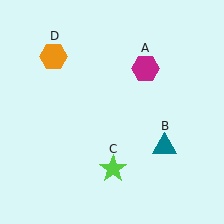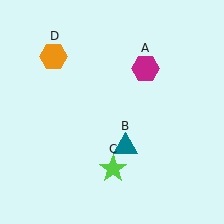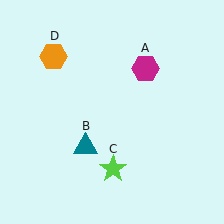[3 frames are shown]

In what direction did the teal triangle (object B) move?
The teal triangle (object B) moved left.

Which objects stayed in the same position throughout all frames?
Magenta hexagon (object A) and lime star (object C) and orange hexagon (object D) remained stationary.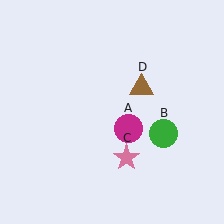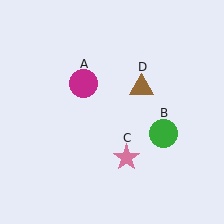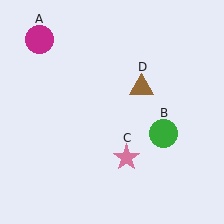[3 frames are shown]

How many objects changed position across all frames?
1 object changed position: magenta circle (object A).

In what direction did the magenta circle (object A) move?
The magenta circle (object A) moved up and to the left.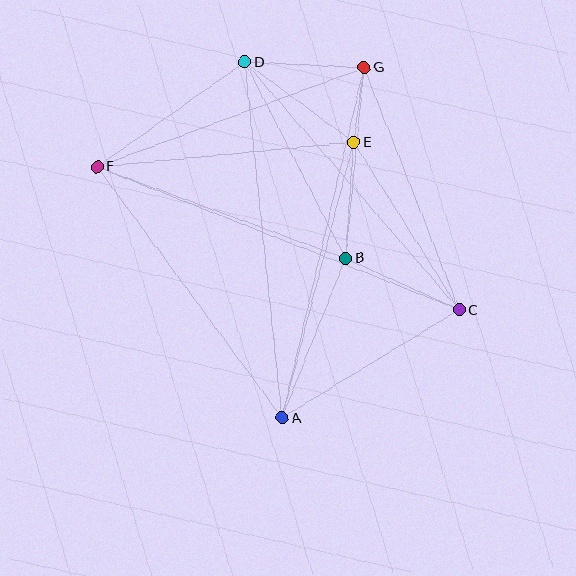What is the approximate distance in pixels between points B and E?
The distance between B and E is approximately 116 pixels.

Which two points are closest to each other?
Points E and G are closest to each other.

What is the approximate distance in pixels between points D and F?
The distance between D and F is approximately 182 pixels.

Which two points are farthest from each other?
Points C and F are farthest from each other.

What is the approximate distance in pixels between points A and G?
The distance between A and G is approximately 360 pixels.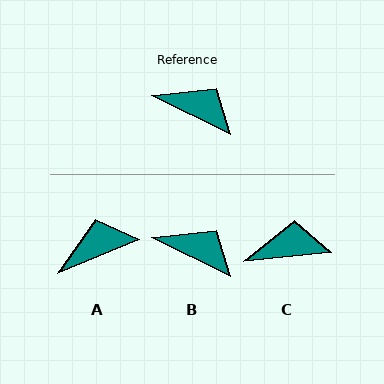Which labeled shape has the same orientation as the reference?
B.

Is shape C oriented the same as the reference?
No, it is off by about 32 degrees.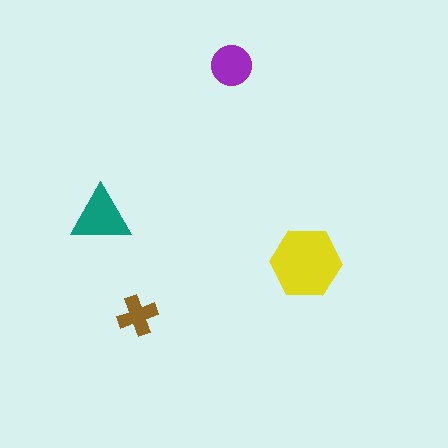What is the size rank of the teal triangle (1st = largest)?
2nd.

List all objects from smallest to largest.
The brown cross, the purple circle, the teal triangle, the yellow hexagon.